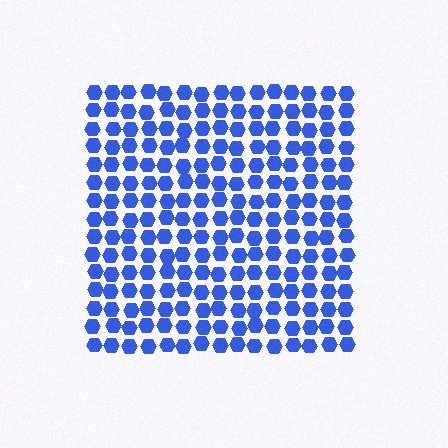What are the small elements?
The small elements are hexagons.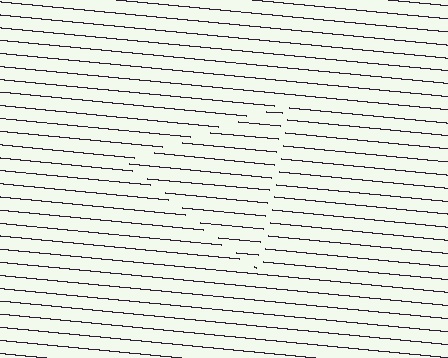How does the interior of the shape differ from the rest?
The interior of the shape contains the same grating, shifted by half a period — the contour is defined by the phase discontinuity where line-ends from the inner and outer gratings abut.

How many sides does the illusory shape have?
3 sides — the line-ends trace a triangle.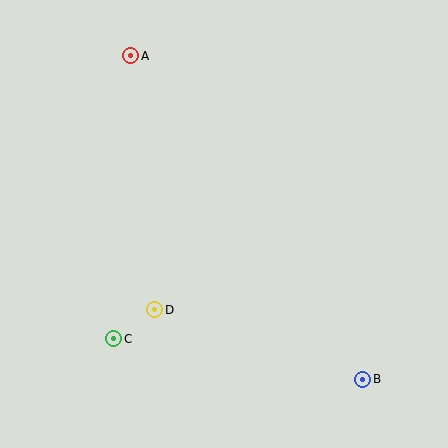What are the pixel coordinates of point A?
Point A is at (131, 56).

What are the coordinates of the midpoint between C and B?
The midpoint between C and B is at (238, 359).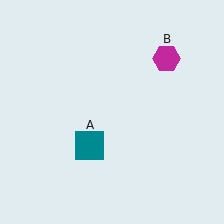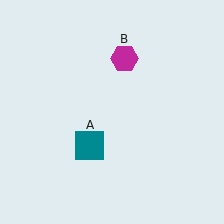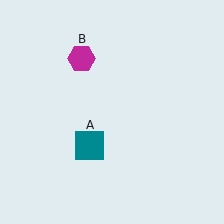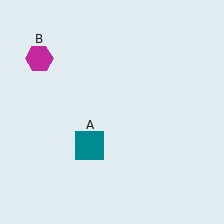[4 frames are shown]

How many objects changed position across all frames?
1 object changed position: magenta hexagon (object B).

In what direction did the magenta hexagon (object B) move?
The magenta hexagon (object B) moved left.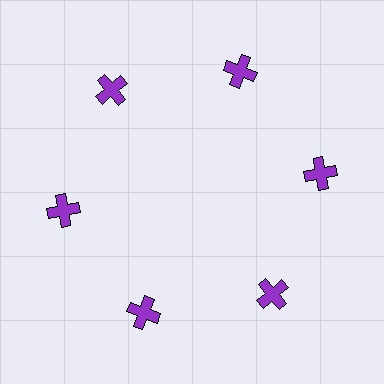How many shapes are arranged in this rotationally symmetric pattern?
There are 6 shapes, arranged in 6 groups of 1.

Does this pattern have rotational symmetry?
Yes, this pattern has 6-fold rotational symmetry. It looks the same after rotating 60 degrees around the center.